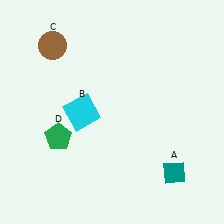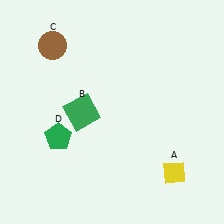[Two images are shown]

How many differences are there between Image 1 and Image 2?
There are 2 differences between the two images.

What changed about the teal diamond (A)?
In Image 1, A is teal. In Image 2, it changed to yellow.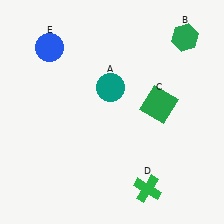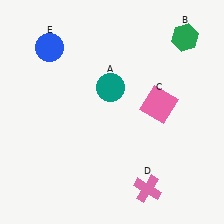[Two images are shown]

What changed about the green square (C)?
In Image 1, C is green. In Image 2, it changed to pink.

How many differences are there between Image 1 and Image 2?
There are 2 differences between the two images.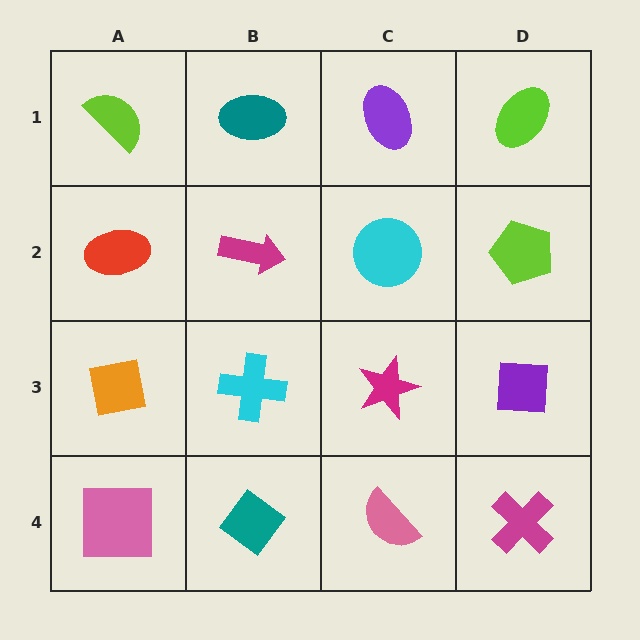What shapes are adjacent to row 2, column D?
A lime ellipse (row 1, column D), a purple square (row 3, column D), a cyan circle (row 2, column C).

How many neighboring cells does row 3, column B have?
4.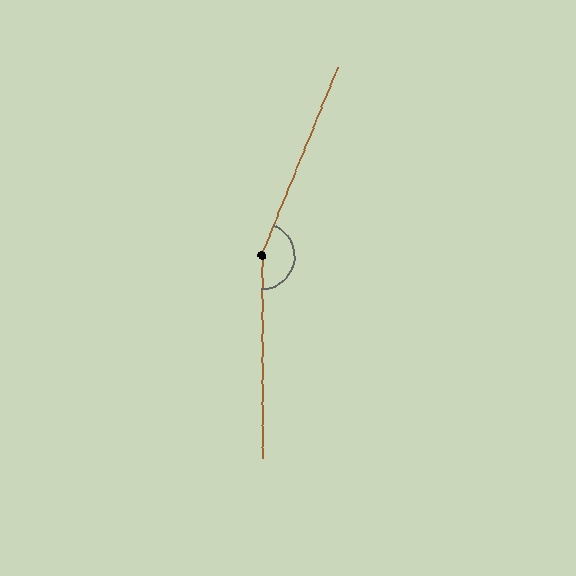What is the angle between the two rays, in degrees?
Approximately 158 degrees.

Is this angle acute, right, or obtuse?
It is obtuse.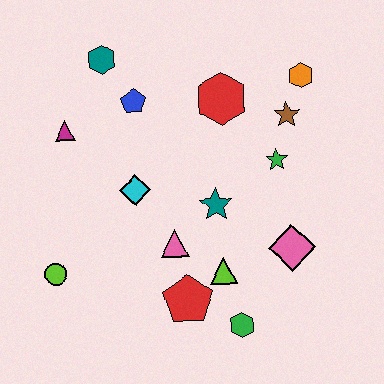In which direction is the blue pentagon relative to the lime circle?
The blue pentagon is above the lime circle.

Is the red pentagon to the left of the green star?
Yes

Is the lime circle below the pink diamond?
Yes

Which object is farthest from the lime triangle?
The teal hexagon is farthest from the lime triangle.